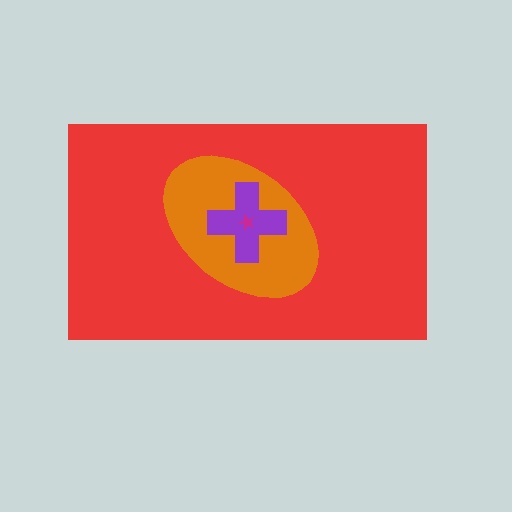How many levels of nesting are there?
4.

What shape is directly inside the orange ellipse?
The purple cross.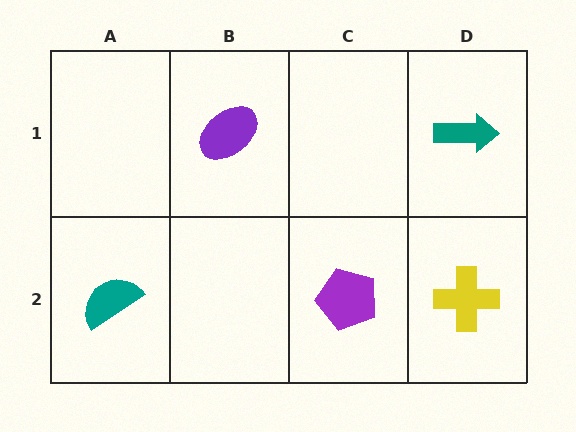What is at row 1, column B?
A purple ellipse.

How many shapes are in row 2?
3 shapes.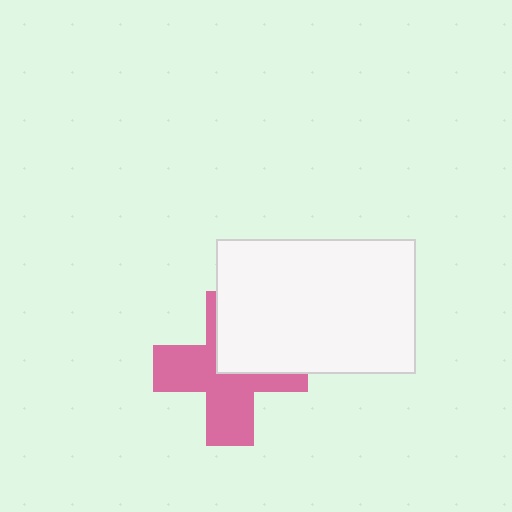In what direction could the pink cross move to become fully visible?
The pink cross could move toward the lower-left. That would shift it out from behind the white rectangle entirely.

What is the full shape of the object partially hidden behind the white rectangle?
The partially hidden object is a pink cross.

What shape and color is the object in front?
The object in front is a white rectangle.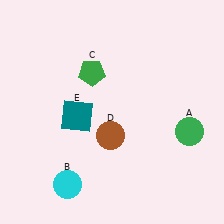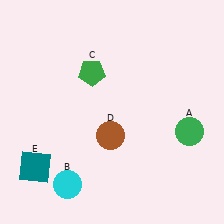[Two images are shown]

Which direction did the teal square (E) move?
The teal square (E) moved down.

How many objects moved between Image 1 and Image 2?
1 object moved between the two images.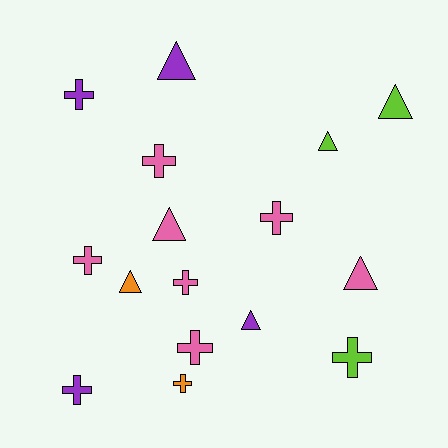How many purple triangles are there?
There are 2 purple triangles.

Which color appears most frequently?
Pink, with 7 objects.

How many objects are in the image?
There are 16 objects.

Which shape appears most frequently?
Cross, with 9 objects.